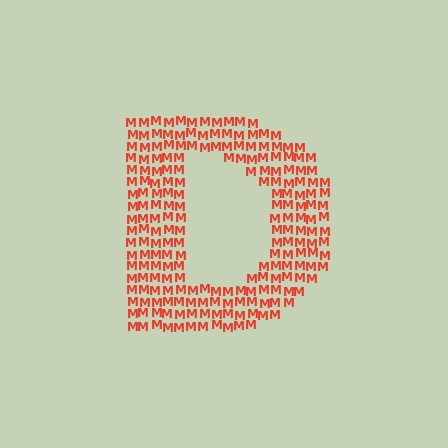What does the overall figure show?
The overall figure shows the letter D.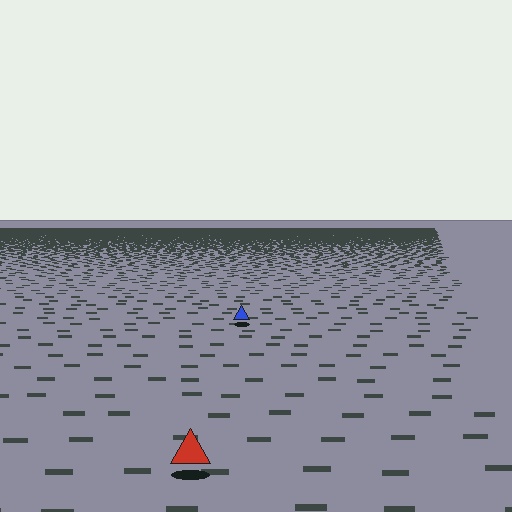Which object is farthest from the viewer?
The blue triangle is farthest from the viewer. It appears smaller and the ground texture around it is denser.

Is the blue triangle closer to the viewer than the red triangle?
No. The red triangle is closer — you can tell from the texture gradient: the ground texture is coarser near it.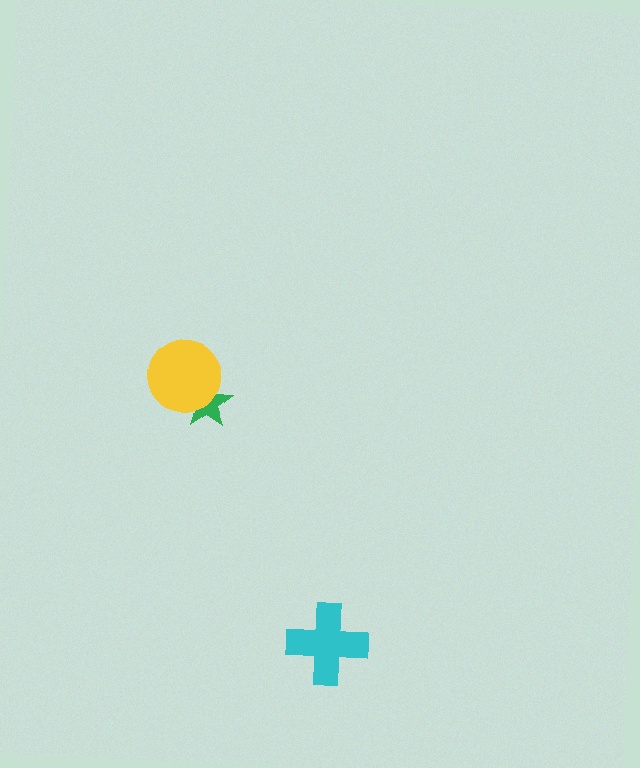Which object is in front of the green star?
The yellow circle is in front of the green star.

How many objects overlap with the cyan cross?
0 objects overlap with the cyan cross.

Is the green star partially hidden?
Yes, it is partially covered by another shape.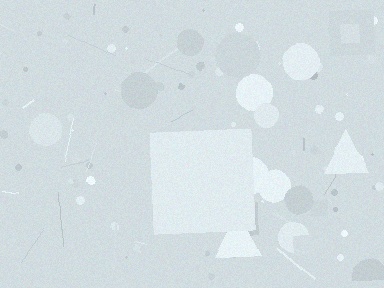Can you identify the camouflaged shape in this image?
The camouflaged shape is a square.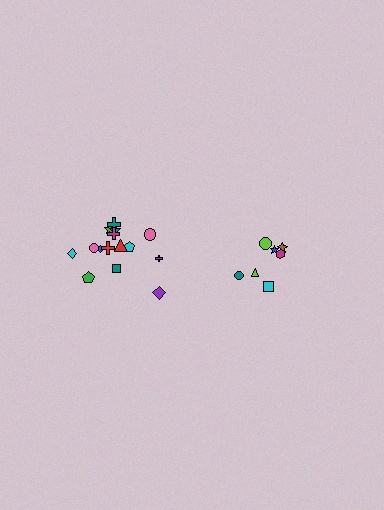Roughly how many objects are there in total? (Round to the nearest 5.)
Roughly 20 objects in total.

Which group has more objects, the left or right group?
The left group.